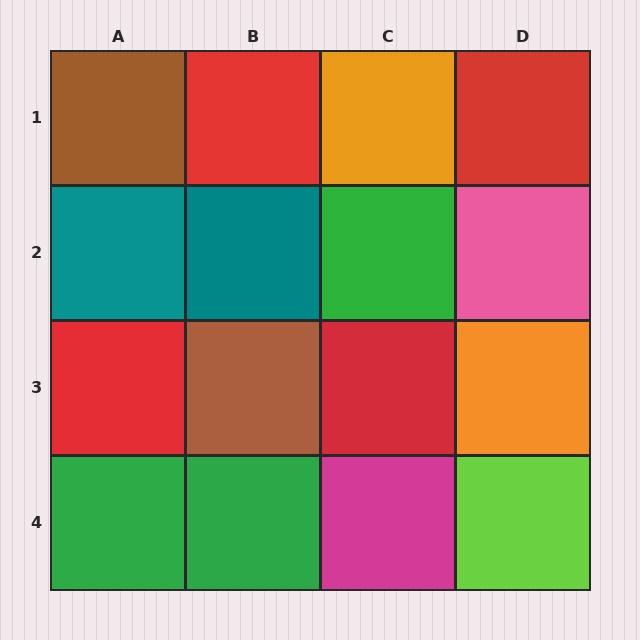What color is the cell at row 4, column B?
Green.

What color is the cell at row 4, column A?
Green.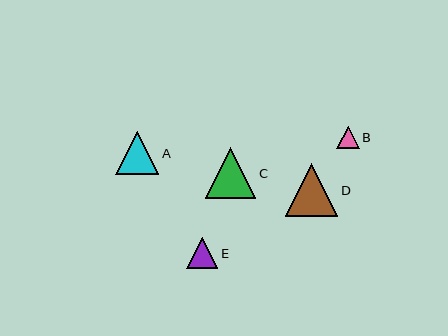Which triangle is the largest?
Triangle D is the largest with a size of approximately 52 pixels.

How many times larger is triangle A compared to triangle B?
Triangle A is approximately 1.9 times the size of triangle B.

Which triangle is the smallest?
Triangle B is the smallest with a size of approximately 22 pixels.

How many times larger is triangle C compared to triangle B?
Triangle C is approximately 2.2 times the size of triangle B.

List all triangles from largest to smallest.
From largest to smallest: D, C, A, E, B.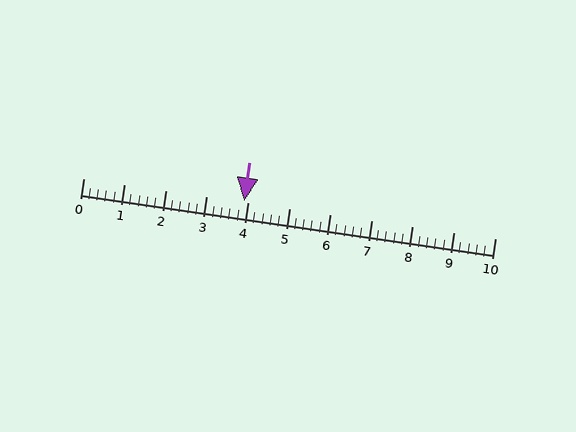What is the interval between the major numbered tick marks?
The major tick marks are spaced 1 units apart.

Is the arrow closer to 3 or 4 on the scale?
The arrow is closer to 4.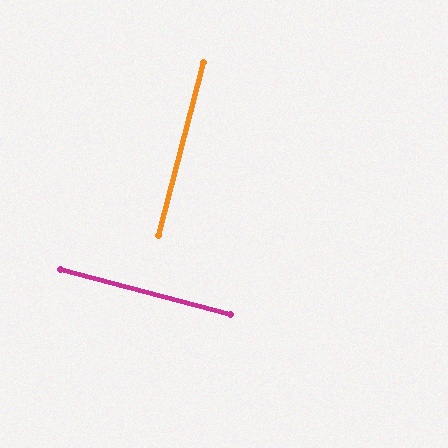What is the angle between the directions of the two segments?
Approximately 90 degrees.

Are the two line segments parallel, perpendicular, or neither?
Perpendicular — they meet at approximately 90°.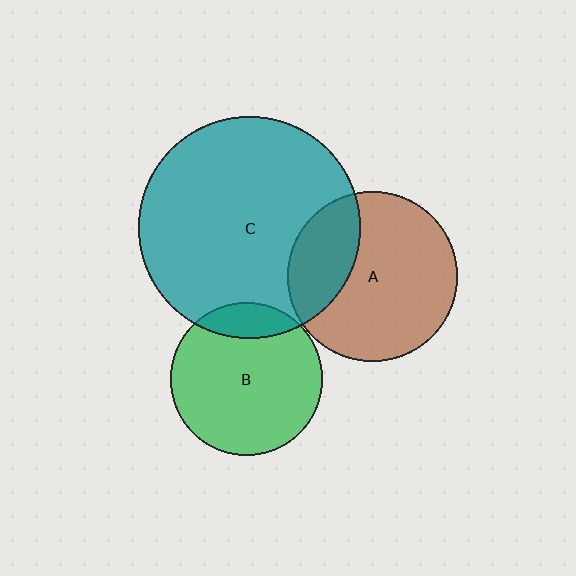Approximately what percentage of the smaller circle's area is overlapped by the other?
Approximately 30%.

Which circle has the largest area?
Circle C (teal).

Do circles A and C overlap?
Yes.